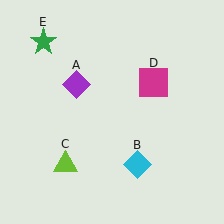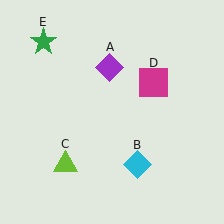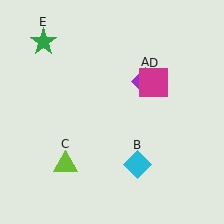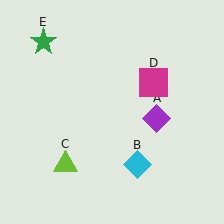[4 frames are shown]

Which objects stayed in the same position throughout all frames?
Cyan diamond (object B) and lime triangle (object C) and magenta square (object D) and green star (object E) remained stationary.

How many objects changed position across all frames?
1 object changed position: purple diamond (object A).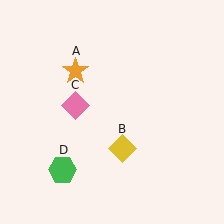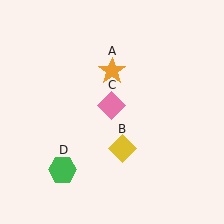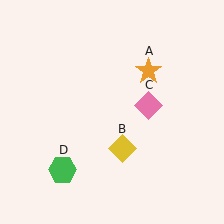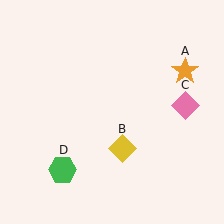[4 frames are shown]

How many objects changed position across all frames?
2 objects changed position: orange star (object A), pink diamond (object C).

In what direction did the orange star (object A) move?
The orange star (object A) moved right.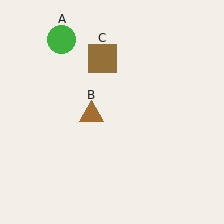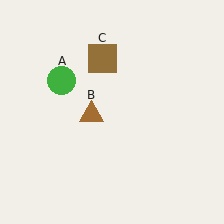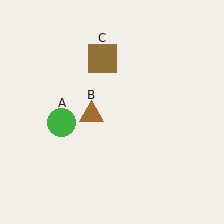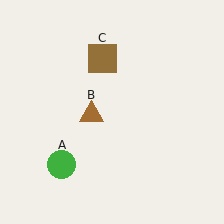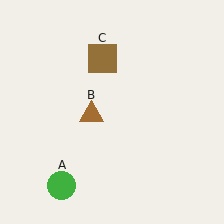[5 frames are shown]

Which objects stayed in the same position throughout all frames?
Brown triangle (object B) and brown square (object C) remained stationary.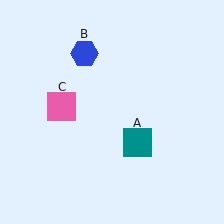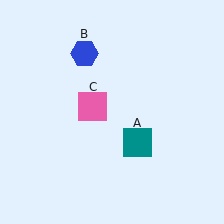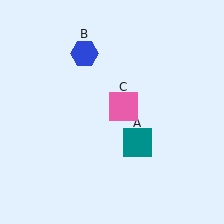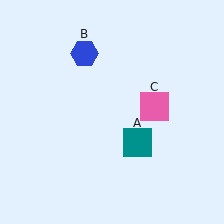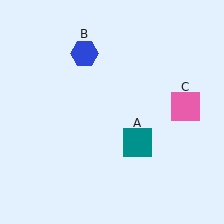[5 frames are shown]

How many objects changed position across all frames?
1 object changed position: pink square (object C).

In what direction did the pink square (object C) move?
The pink square (object C) moved right.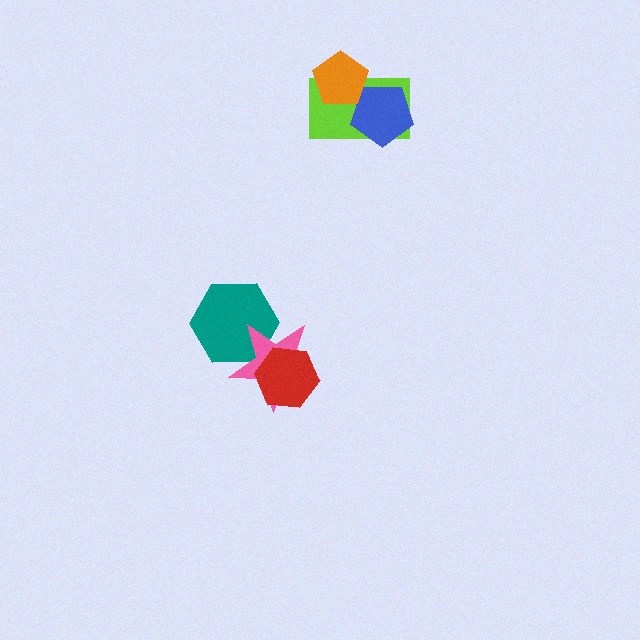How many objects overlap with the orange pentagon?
2 objects overlap with the orange pentagon.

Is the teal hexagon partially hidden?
Yes, it is partially covered by another shape.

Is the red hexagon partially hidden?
No, no other shape covers it.